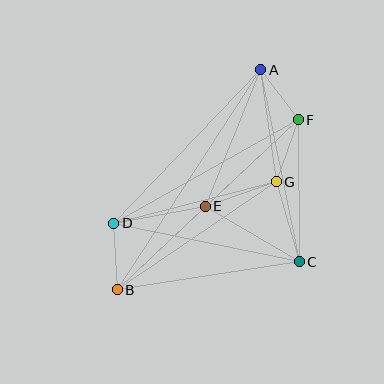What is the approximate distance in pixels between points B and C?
The distance between B and C is approximately 184 pixels.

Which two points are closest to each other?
Points A and F are closest to each other.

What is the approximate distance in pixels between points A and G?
The distance between A and G is approximately 113 pixels.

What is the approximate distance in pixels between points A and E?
The distance between A and E is approximately 147 pixels.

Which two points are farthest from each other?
Points A and B are farthest from each other.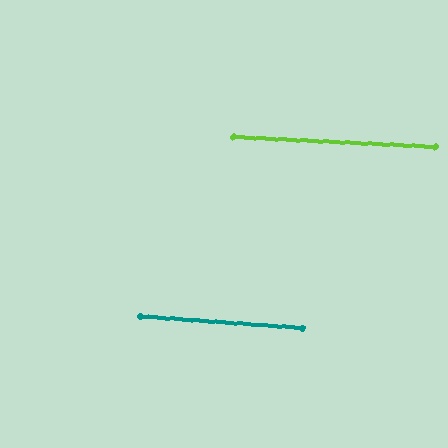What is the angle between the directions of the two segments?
Approximately 1 degree.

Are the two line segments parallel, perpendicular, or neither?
Parallel — their directions differ by only 1.3°.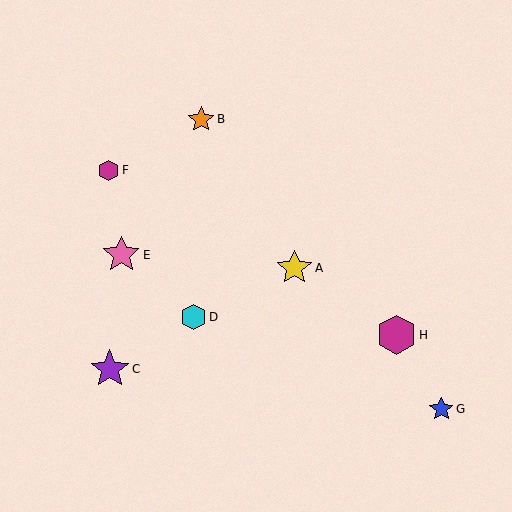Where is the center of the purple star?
The center of the purple star is at (110, 369).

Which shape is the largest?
The magenta hexagon (labeled H) is the largest.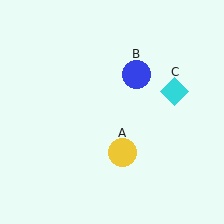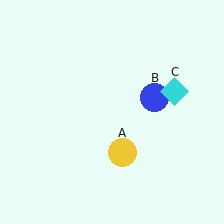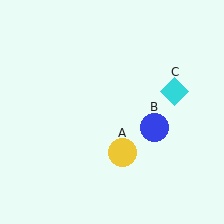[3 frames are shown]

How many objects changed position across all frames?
1 object changed position: blue circle (object B).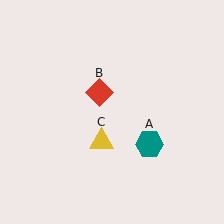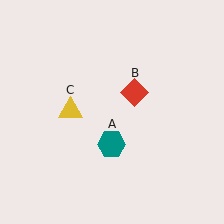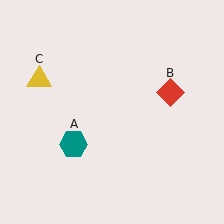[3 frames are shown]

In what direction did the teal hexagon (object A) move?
The teal hexagon (object A) moved left.